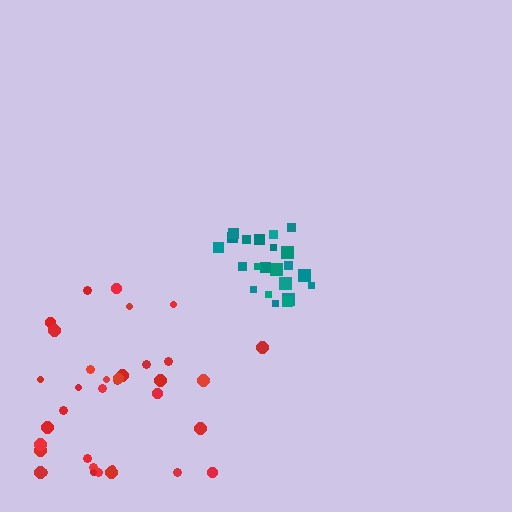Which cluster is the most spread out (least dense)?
Red.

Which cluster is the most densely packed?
Teal.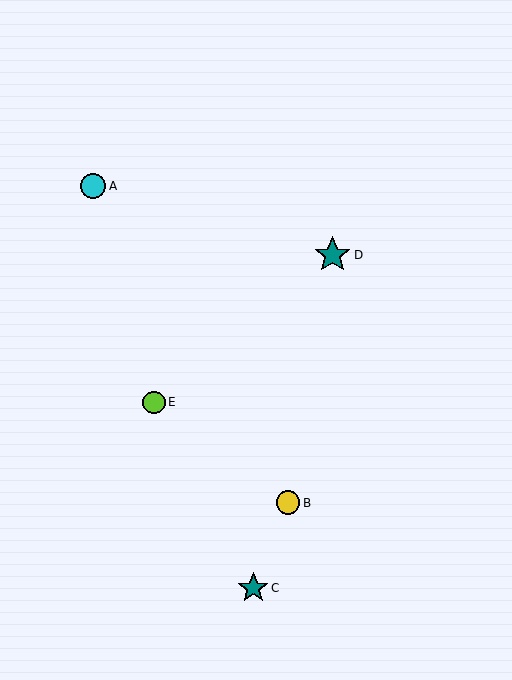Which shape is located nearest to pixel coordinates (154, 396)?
The lime circle (labeled E) at (154, 402) is nearest to that location.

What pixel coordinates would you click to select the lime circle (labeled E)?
Click at (154, 402) to select the lime circle E.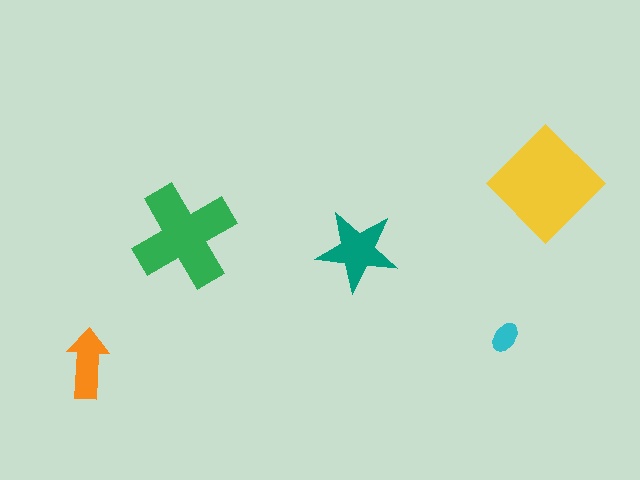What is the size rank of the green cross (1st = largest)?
2nd.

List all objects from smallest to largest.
The cyan ellipse, the orange arrow, the teal star, the green cross, the yellow diamond.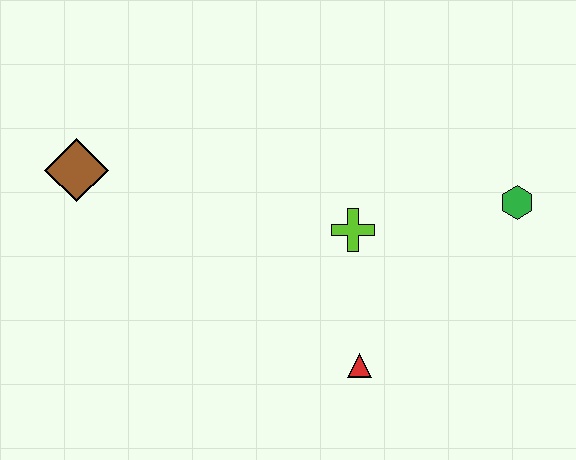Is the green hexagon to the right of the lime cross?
Yes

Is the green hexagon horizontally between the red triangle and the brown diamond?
No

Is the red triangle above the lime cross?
No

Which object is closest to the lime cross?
The red triangle is closest to the lime cross.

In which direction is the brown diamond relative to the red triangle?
The brown diamond is to the left of the red triangle.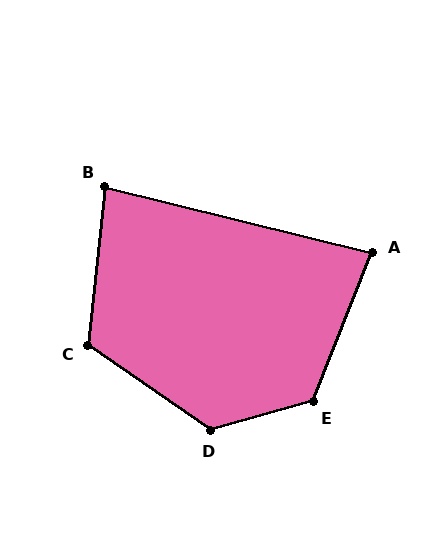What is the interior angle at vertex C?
Approximately 119 degrees (obtuse).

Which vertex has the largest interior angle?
D, at approximately 130 degrees.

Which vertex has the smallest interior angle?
A, at approximately 82 degrees.